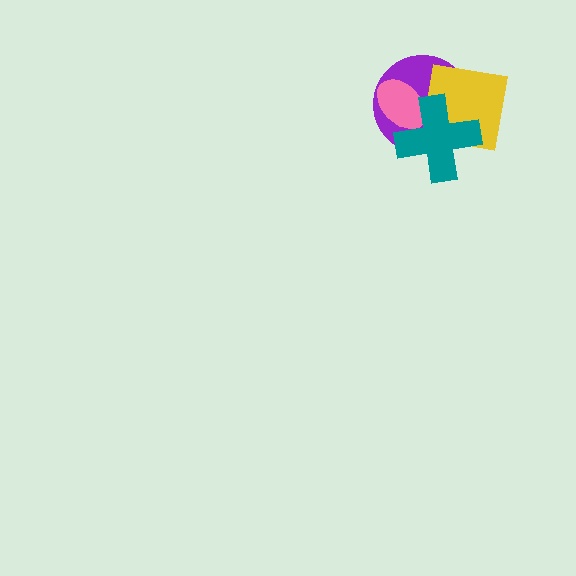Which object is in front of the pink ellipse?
The teal cross is in front of the pink ellipse.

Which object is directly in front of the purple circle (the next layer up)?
The yellow square is directly in front of the purple circle.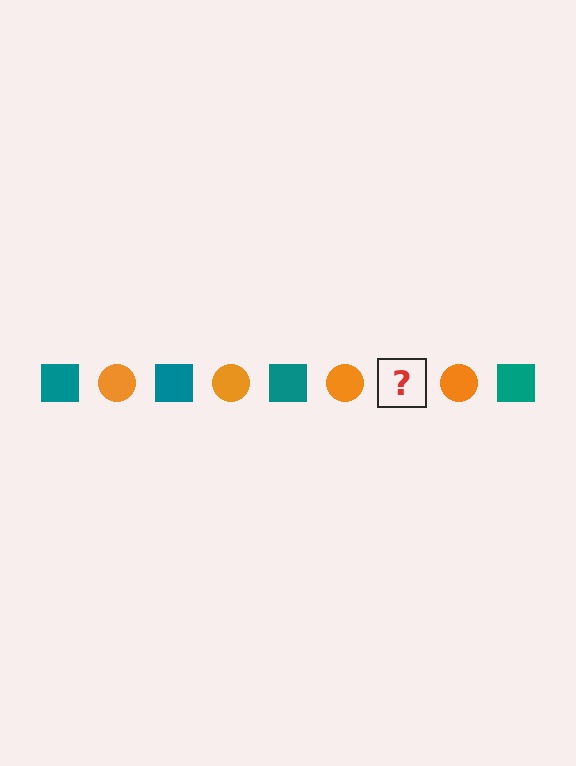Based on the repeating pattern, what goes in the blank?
The blank should be a teal square.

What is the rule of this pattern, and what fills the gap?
The rule is that the pattern alternates between teal square and orange circle. The gap should be filled with a teal square.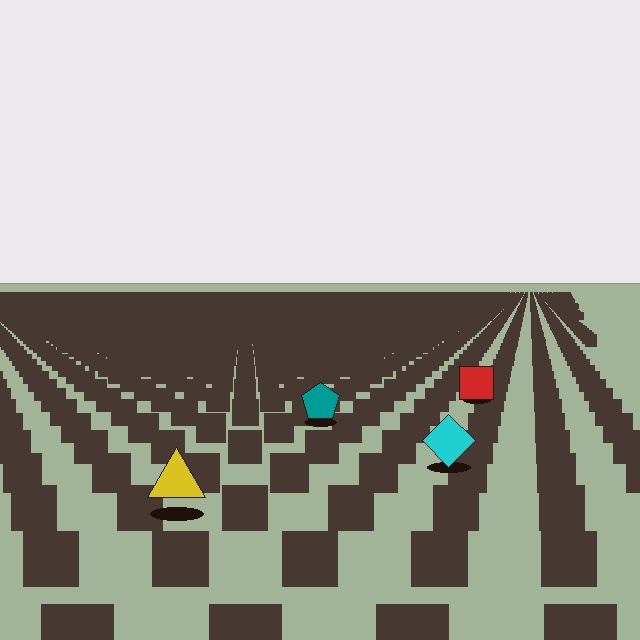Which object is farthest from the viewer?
The red square is farthest from the viewer. It appears smaller and the ground texture around it is denser.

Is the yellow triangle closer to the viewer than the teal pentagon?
Yes. The yellow triangle is closer — you can tell from the texture gradient: the ground texture is coarser near it.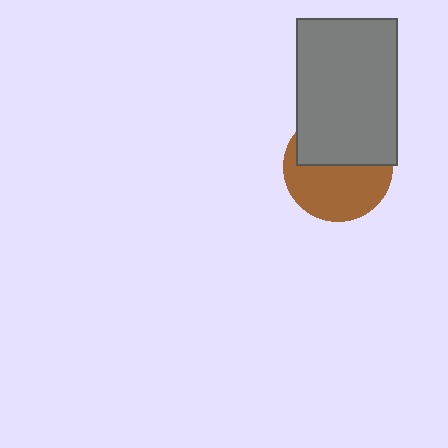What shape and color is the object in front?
The object in front is a gray rectangle.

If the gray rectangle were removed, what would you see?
You would see the complete brown circle.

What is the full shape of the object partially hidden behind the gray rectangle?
The partially hidden object is a brown circle.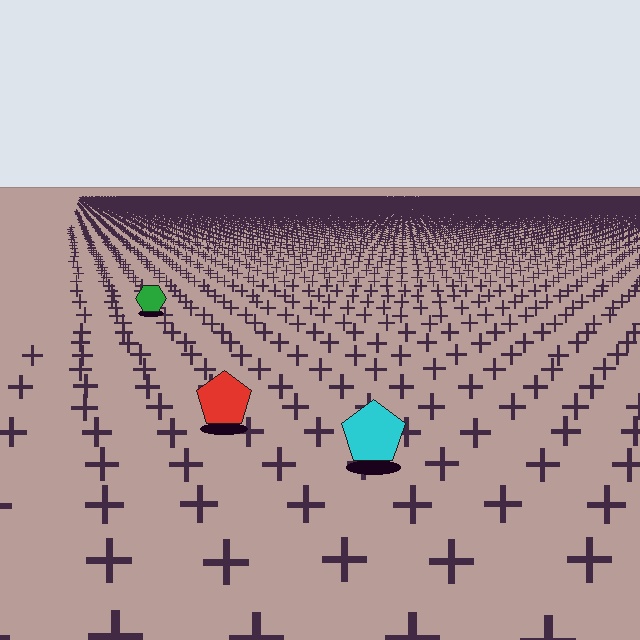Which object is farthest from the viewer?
The green hexagon is farthest from the viewer. It appears smaller and the ground texture around it is denser.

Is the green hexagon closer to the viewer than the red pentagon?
No. The red pentagon is closer — you can tell from the texture gradient: the ground texture is coarser near it.